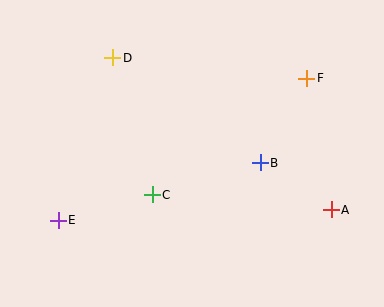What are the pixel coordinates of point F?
Point F is at (307, 78).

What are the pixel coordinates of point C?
Point C is at (152, 195).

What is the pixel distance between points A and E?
The distance between A and E is 273 pixels.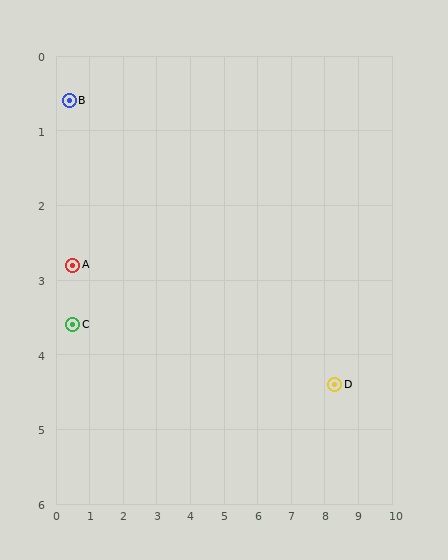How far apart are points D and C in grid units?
Points D and C are about 7.8 grid units apart.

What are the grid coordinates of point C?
Point C is at approximately (0.5, 3.6).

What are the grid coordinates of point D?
Point D is at approximately (8.3, 4.4).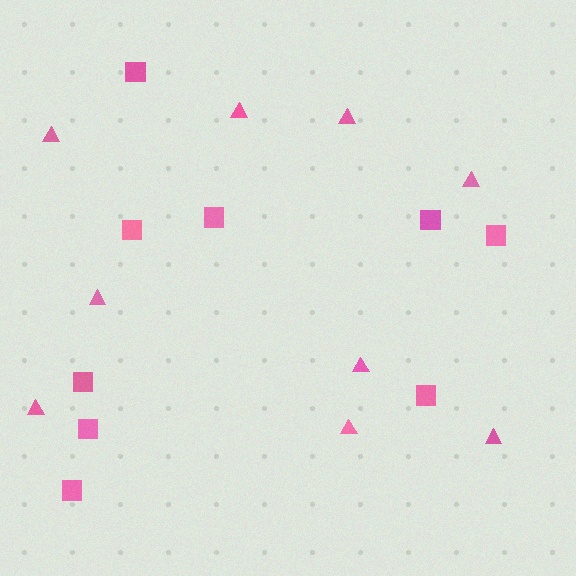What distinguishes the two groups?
There are 2 groups: one group of squares (9) and one group of triangles (9).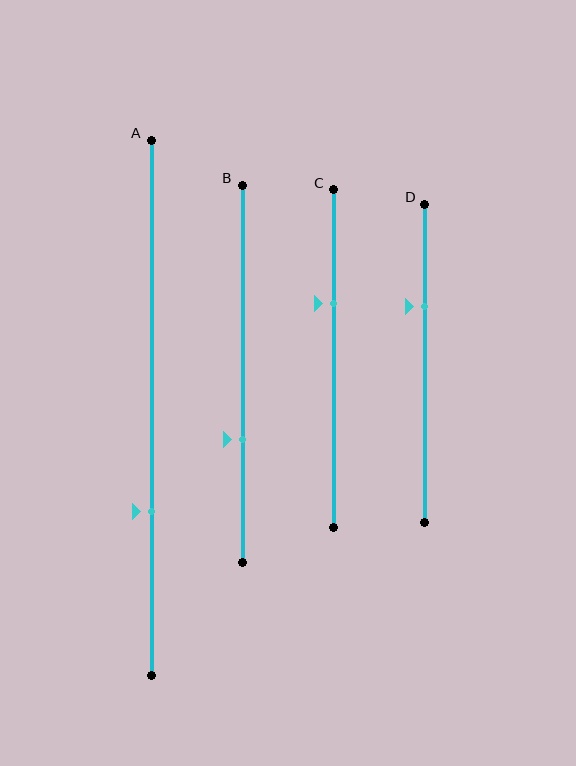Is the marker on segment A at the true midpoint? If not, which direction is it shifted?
No, the marker on segment A is shifted downward by about 19% of the segment length.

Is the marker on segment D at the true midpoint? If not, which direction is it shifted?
No, the marker on segment D is shifted upward by about 18% of the segment length.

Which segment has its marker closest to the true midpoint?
Segment C has its marker closest to the true midpoint.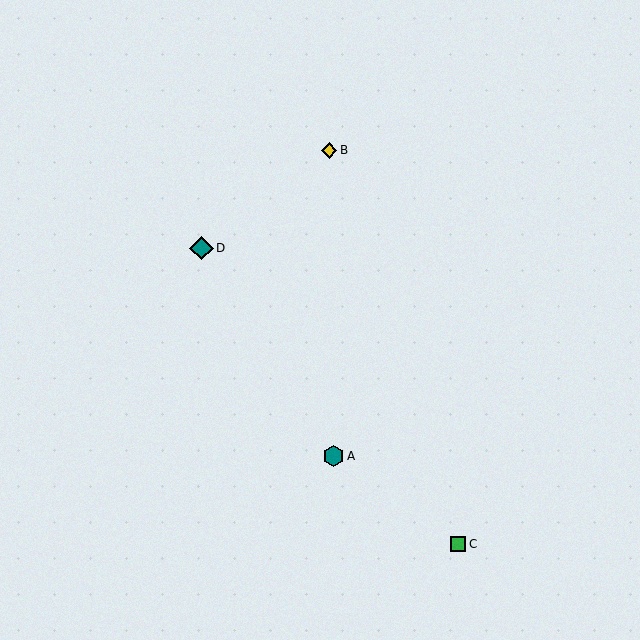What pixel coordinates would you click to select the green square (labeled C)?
Click at (458, 544) to select the green square C.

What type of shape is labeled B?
Shape B is a yellow diamond.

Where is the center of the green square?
The center of the green square is at (458, 544).